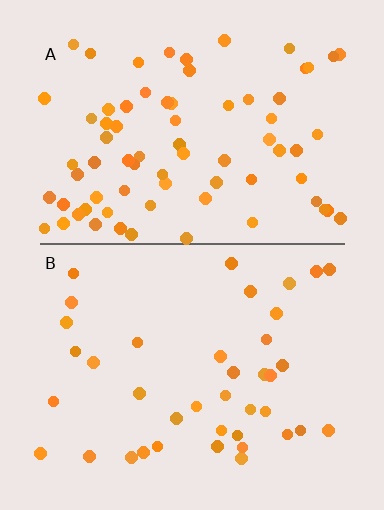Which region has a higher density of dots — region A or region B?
A (the top).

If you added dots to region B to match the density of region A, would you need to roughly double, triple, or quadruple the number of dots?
Approximately double.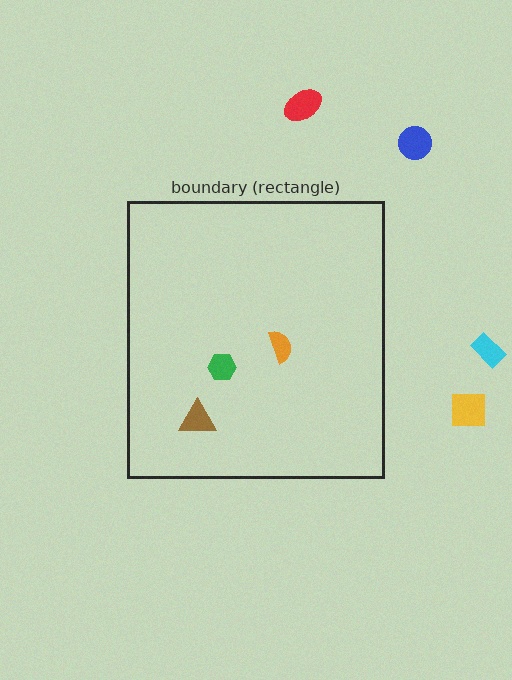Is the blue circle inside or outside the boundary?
Outside.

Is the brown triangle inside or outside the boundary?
Inside.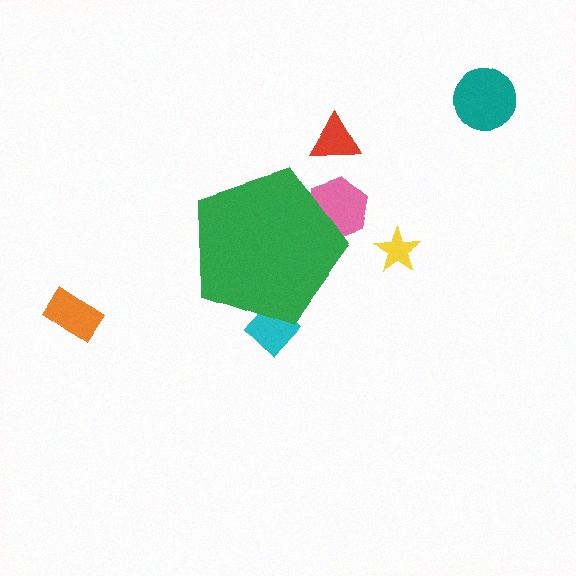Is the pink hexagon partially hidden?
Yes, the pink hexagon is partially hidden behind the green pentagon.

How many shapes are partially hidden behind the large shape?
2 shapes are partially hidden.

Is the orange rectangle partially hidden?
No, the orange rectangle is fully visible.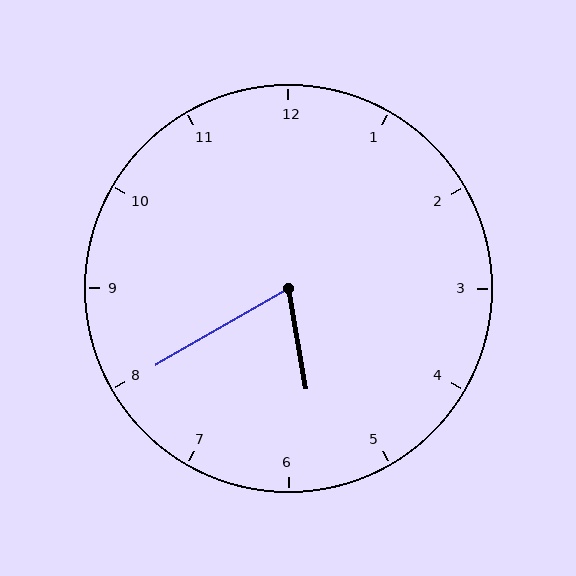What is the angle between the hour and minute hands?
Approximately 70 degrees.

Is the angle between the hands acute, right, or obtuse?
It is acute.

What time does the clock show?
5:40.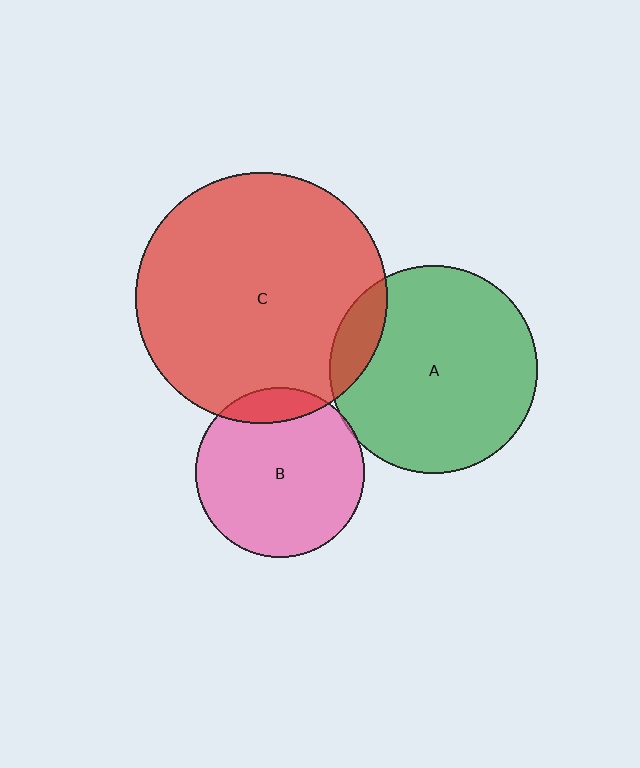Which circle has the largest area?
Circle C (red).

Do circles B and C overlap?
Yes.